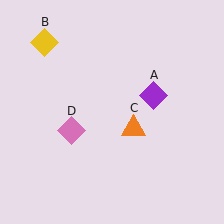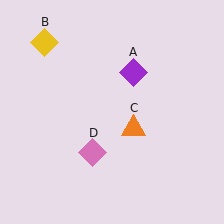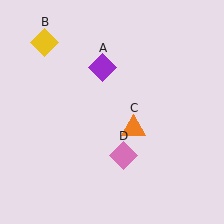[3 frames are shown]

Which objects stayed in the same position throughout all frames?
Yellow diamond (object B) and orange triangle (object C) remained stationary.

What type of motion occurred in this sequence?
The purple diamond (object A), pink diamond (object D) rotated counterclockwise around the center of the scene.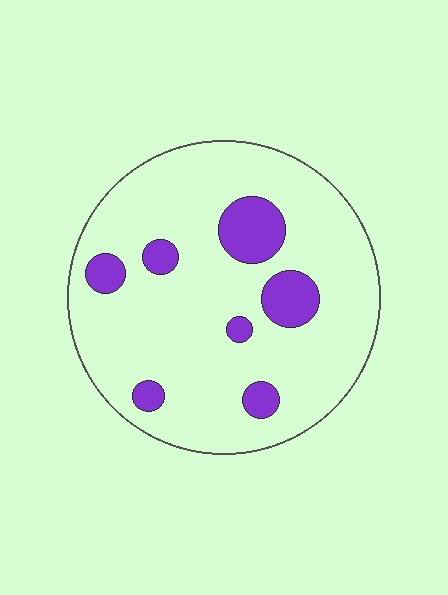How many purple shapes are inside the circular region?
7.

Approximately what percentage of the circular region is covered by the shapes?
Approximately 15%.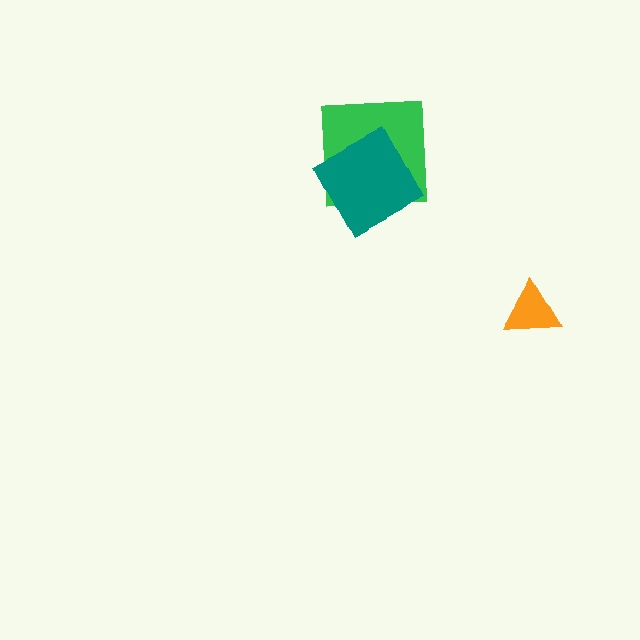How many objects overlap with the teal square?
1 object overlaps with the teal square.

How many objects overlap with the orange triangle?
0 objects overlap with the orange triangle.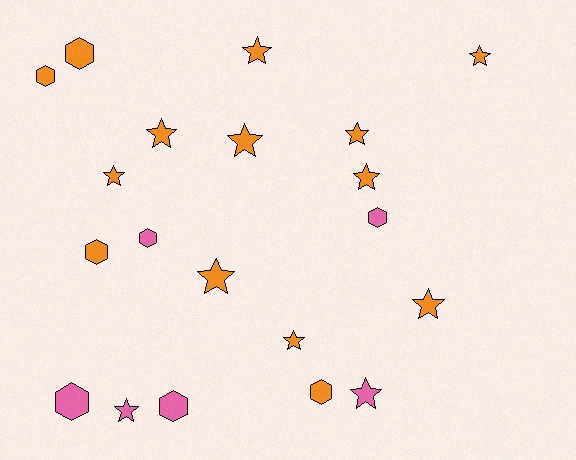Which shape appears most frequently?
Star, with 12 objects.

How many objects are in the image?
There are 20 objects.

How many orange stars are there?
There are 10 orange stars.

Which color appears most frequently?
Orange, with 14 objects.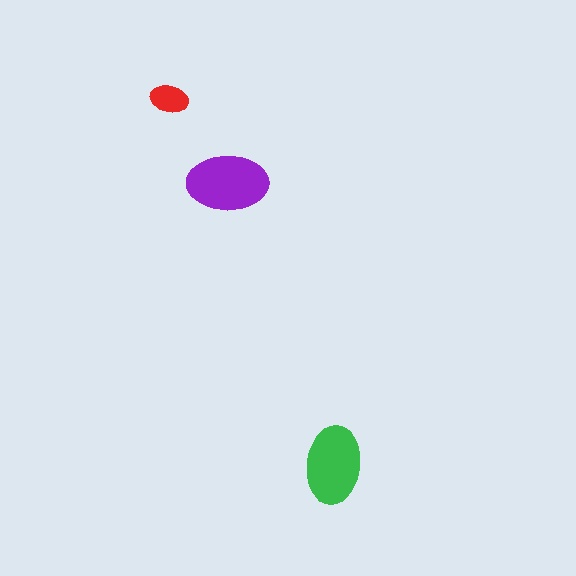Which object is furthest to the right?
The green ellipse is rightmost.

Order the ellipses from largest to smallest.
the purple one, the green one, the red one.